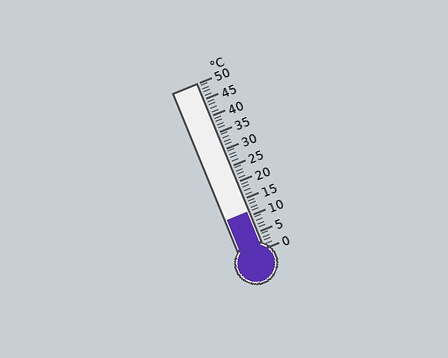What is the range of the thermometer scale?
The thermometer scale ranges from 0°C to 50°C.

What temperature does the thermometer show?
The thermometer shows approximately 11°C.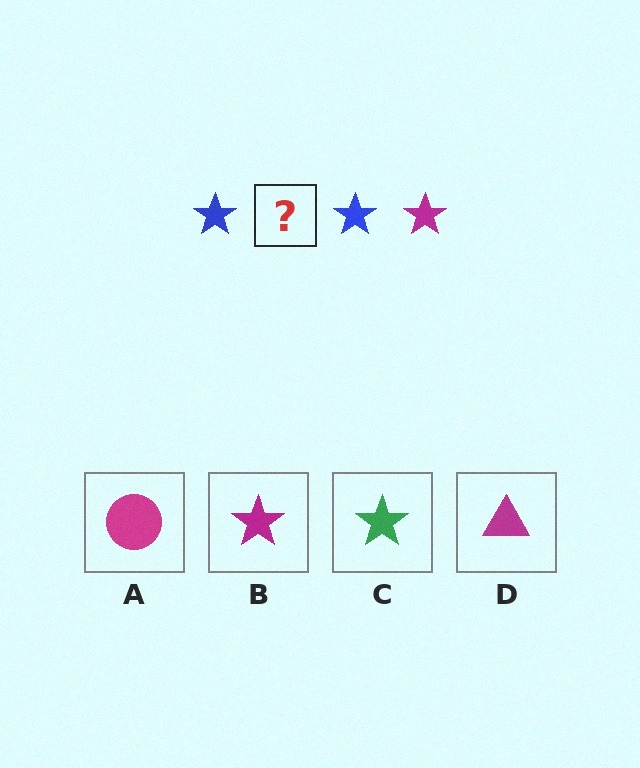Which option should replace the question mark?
Option B.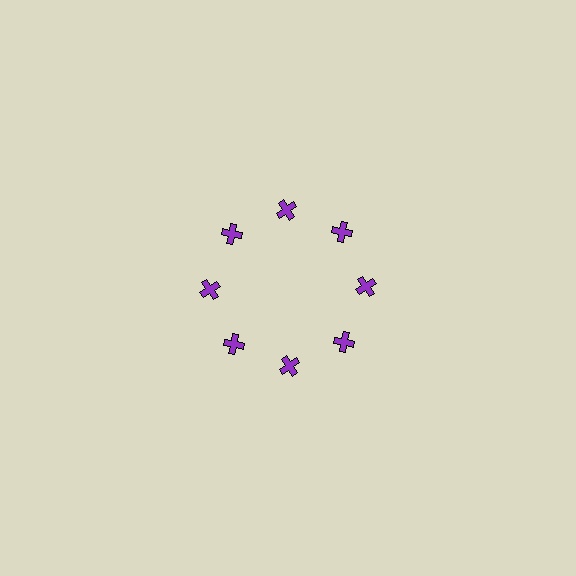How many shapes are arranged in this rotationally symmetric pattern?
There are 8 shapes, arranged in 8 groups of 1.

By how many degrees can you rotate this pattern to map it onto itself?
The pattern maps onto itself every 45 degrees of rotation.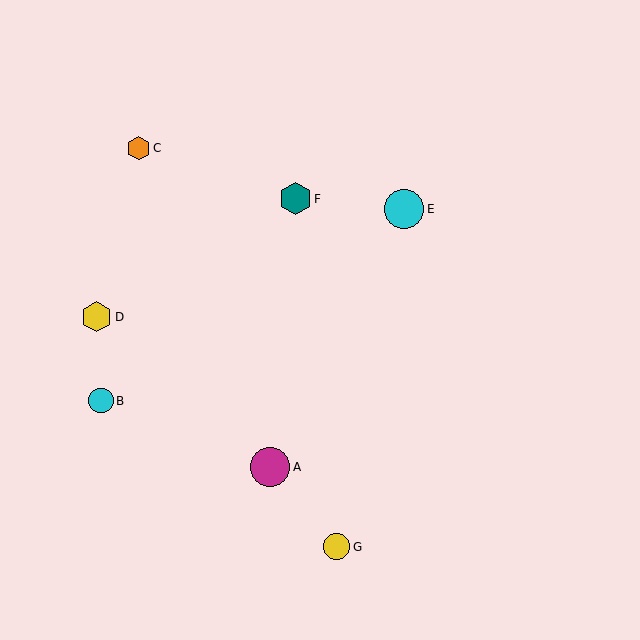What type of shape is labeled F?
Shape F is a teal hexagon.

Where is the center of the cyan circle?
The center of the cyan circle is at (101, 401).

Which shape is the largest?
The magenta circle (labeled A) is the largest.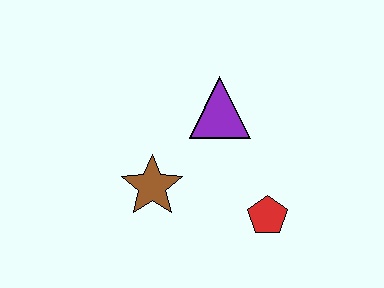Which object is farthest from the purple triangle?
The red pentagon is farthest from the purple triangle.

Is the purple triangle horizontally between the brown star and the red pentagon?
Yes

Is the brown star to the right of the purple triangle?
No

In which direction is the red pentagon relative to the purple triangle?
The red pentagon is below the purple triangle.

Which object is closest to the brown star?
The purple triangle is closest to the brown star.